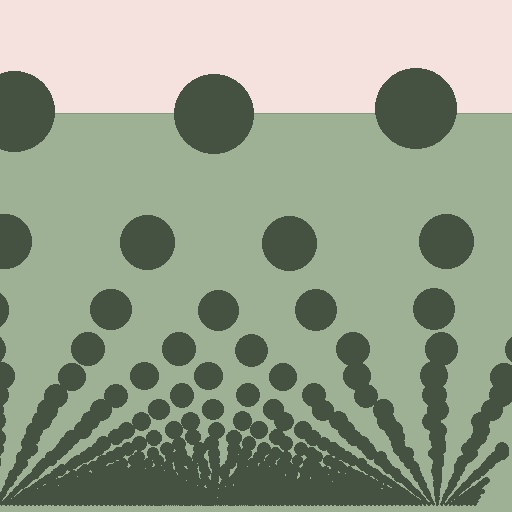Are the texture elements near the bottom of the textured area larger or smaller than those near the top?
Smaller. The gradient is inverted — elements near the bottom are smaller and denser.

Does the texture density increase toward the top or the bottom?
Density increases toward the bottom.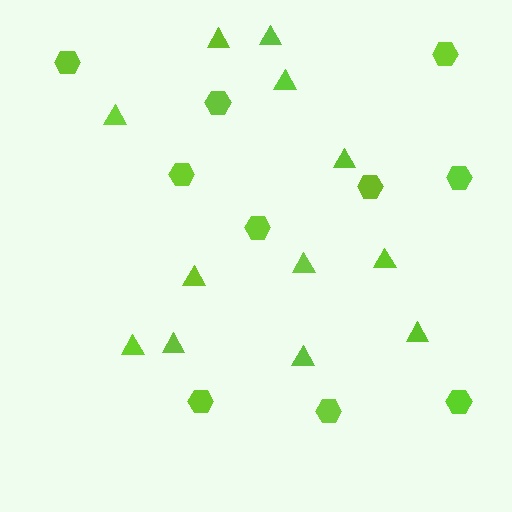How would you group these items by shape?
There are 2 groups: one group of triangles (12) and one group of hexagons (10).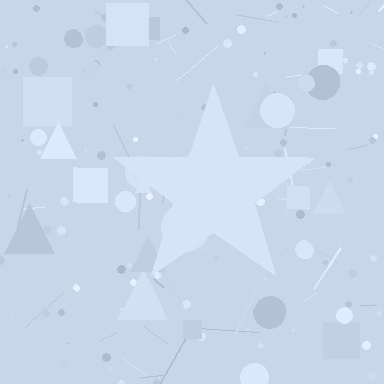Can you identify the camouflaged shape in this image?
The camouflaged shape is a star.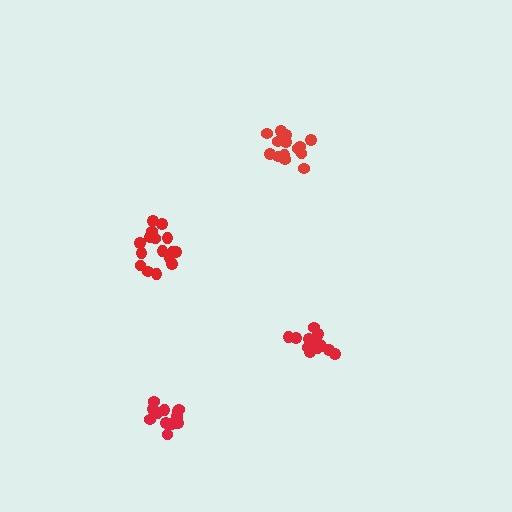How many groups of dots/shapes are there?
There are 4 groups.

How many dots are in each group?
Group 1: 13 dots, Group 2: 12 dots, Group 3: 14 dots, Group 4: 16 dots (55 total).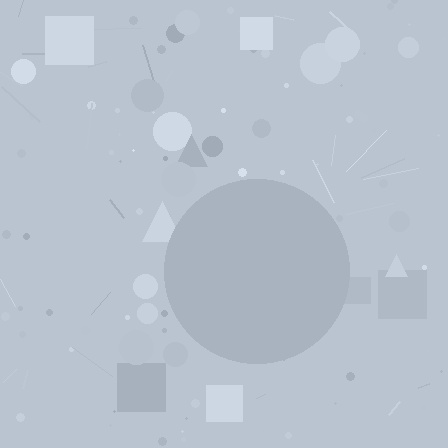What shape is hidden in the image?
A circle is hidden in the image.